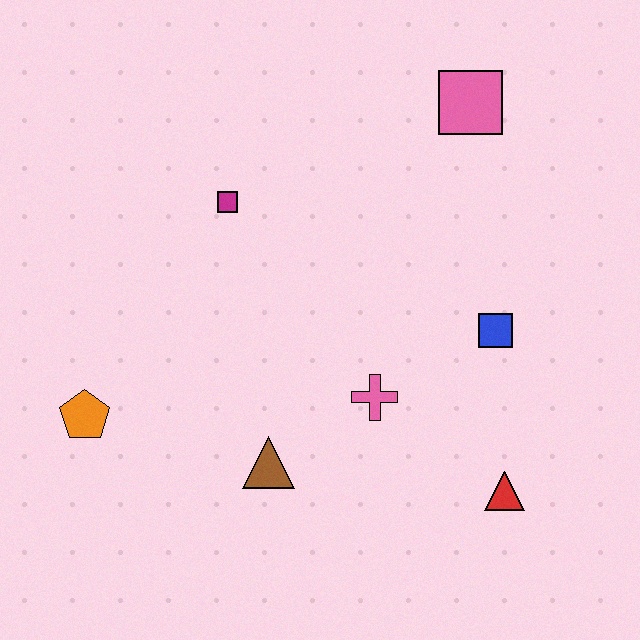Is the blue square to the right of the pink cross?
Yes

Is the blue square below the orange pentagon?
No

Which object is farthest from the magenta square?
The red triangle is farthest from the magenta square.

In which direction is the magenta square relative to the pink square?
The magenta square is to the left of the pink square.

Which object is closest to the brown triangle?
The pink cross is closest to the brown triangle.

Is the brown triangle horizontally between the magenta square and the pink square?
Yes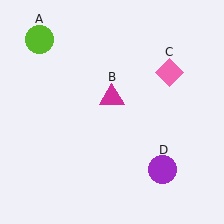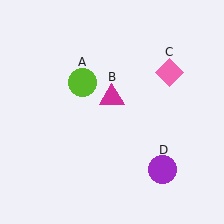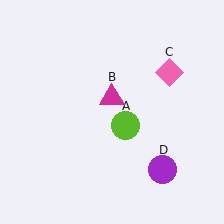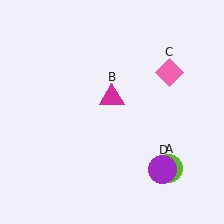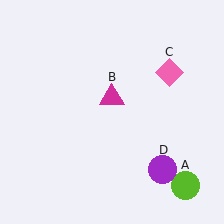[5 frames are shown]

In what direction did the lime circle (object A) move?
The lime circle (object A) moved down and to the right.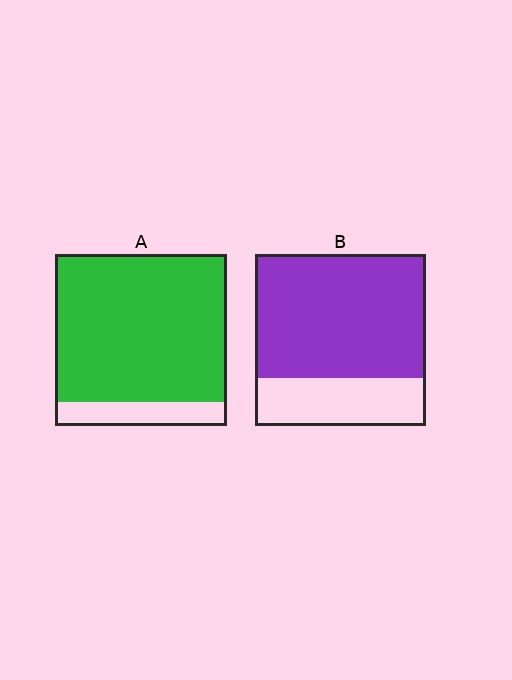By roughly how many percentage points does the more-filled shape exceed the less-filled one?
By roughly 15 percentage points (A over B).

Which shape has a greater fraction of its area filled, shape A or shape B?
Shape A.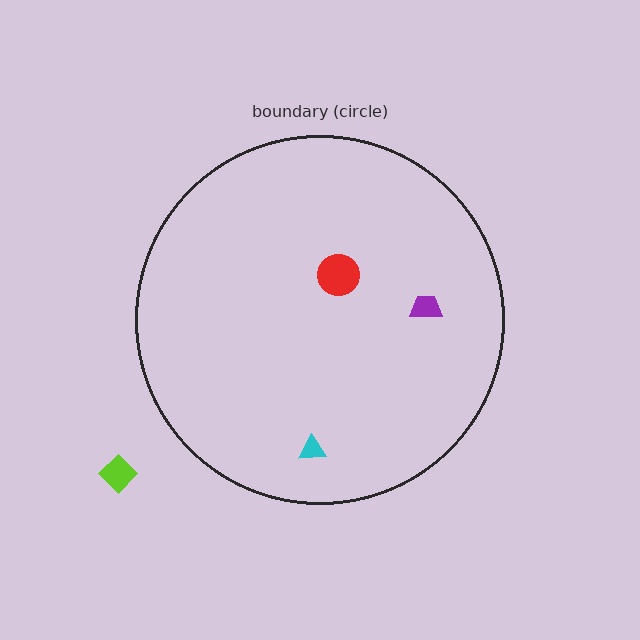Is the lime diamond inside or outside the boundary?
Outside.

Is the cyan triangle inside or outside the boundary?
Inside.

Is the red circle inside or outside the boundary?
Inside.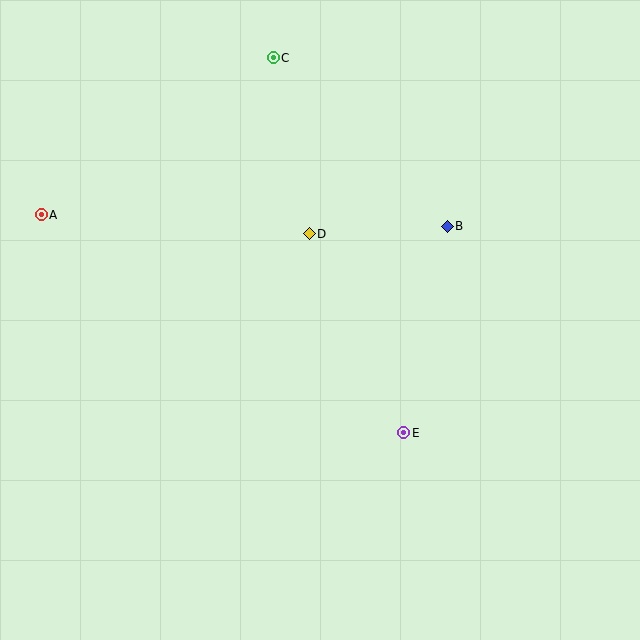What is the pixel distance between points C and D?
The distance between C and D is 180 pixels.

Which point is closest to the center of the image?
Point D at (309, 234) is closest to the center.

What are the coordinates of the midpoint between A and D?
The midpoint between A and D is at (175, 224).